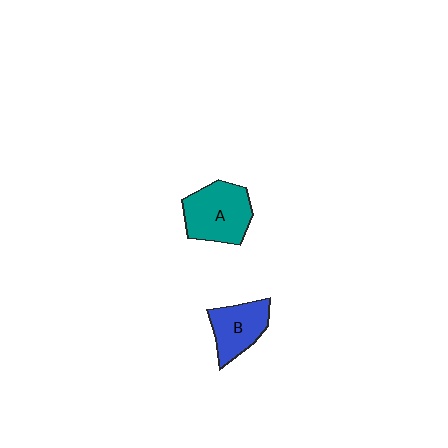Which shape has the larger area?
Shape A (teal).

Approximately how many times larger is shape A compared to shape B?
Approximately 1.3 times.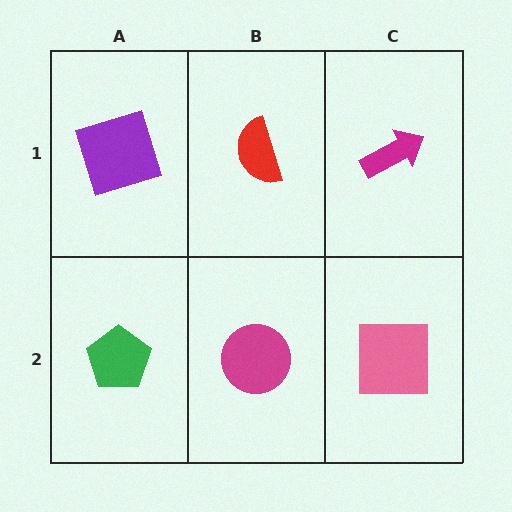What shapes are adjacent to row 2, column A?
A purple square (row 1, column A), a magenta circle (row 2, column B).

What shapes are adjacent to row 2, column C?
A magenta arrow (row 1, column C), a magenta circle (row 2, column B).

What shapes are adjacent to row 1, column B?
A magenta circle (row 2, column B), a purple square (row 1, column A), a magenta arrow (row 1, column C).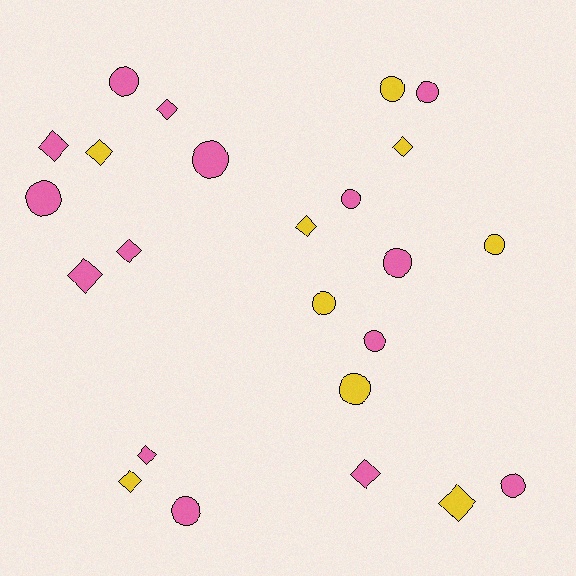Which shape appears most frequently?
Circle, with 13 objects.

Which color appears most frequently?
Pink, with 15 objects.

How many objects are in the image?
There are 24 objects.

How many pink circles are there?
There are 9 pink circles.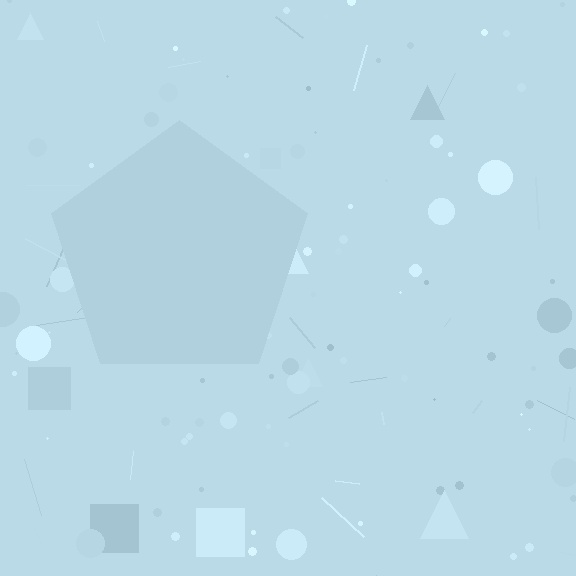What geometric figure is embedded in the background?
A pentagon is embedded in the background.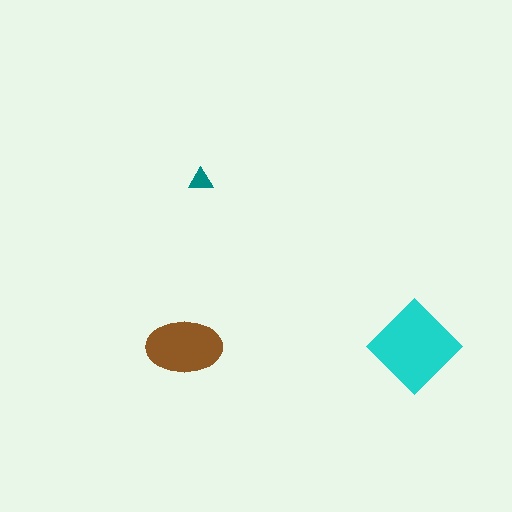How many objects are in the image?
There are 3 objects in the image.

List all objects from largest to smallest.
The cyan diamond, the brown ellipse, the teal triangle.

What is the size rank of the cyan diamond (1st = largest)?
1st.